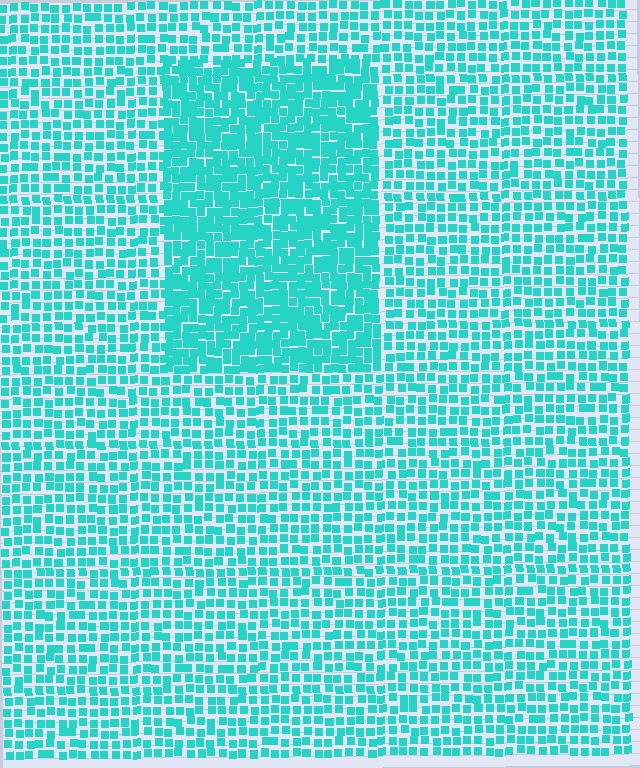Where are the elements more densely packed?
The elements are more densely packed inside the rectangle boundary.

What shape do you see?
I see a rectangle.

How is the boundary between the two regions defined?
The boundary is defined by a change in element density (approximately 1.7x ratio). All elements are the same color, size, and shape.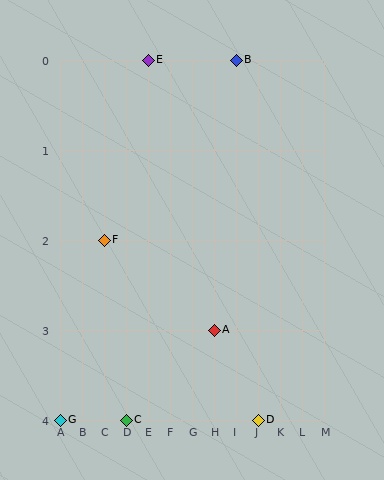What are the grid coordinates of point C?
Point C is at grid coordinates (D, 4).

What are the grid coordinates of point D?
Point D is at grid coordinates (J, 4).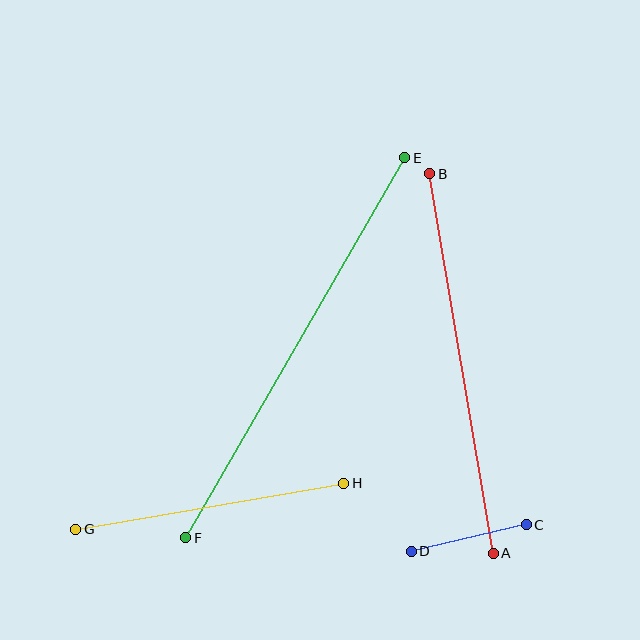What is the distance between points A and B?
The distance is approximately 385 pixels.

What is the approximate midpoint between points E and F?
The midpoint is at approximately (295, 348) pixels.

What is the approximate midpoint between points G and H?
The midpoint is at approximately (210, 506) pixels.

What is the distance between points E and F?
The distance is approximately 438 pixels.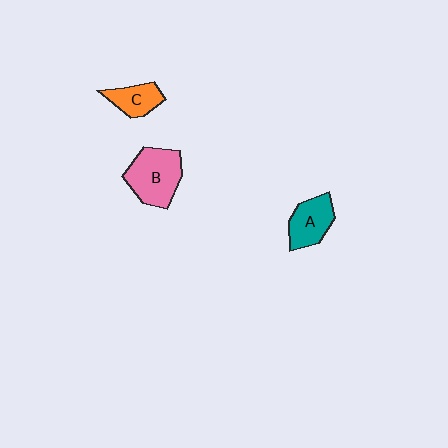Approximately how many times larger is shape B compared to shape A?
Approximately 1.4 times.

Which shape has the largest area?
Shape B (pink).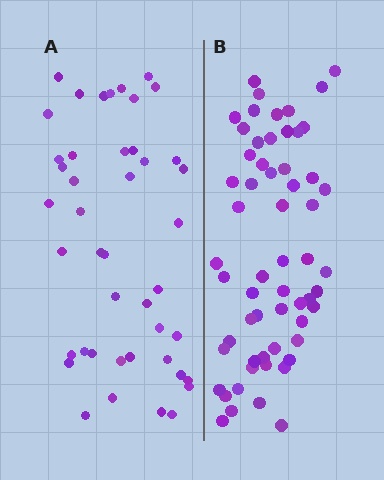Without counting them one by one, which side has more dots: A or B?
Region B (the right region) has more dots.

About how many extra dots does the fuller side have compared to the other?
Region B has approximately 15 more dots than region A.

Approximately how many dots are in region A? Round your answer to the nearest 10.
About 40 dots. (The exact count is 44, which rounds to 40.)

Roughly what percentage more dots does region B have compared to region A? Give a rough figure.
About 35% more.